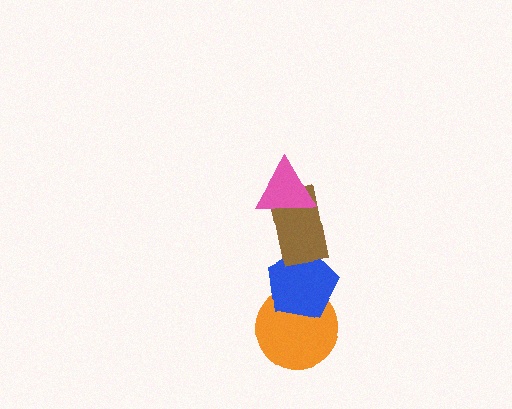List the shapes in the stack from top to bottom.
From top to bottom: the pink triangle, the brown rectangle, the blue pentagon, the orange circle.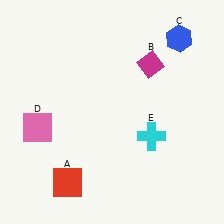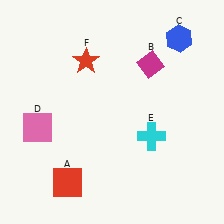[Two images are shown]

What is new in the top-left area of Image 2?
A red star (F) was added in the top-left area of Image 2.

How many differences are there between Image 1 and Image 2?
There is 1 difference between the two images.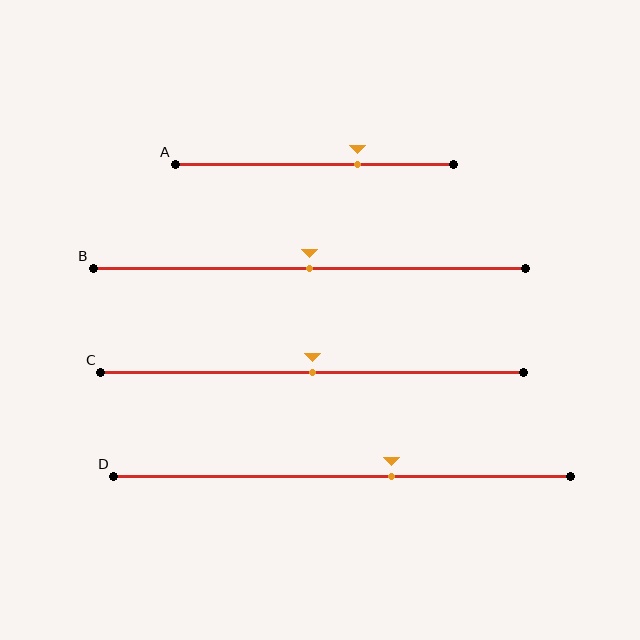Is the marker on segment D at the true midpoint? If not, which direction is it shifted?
No, the marker on segment D is shifted to the right by about 11% of the segment length.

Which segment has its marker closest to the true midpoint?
Segment B has its marker closest to the true midpoint.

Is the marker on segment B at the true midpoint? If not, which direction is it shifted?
Yes, the marker on segment B is at the true midpoint.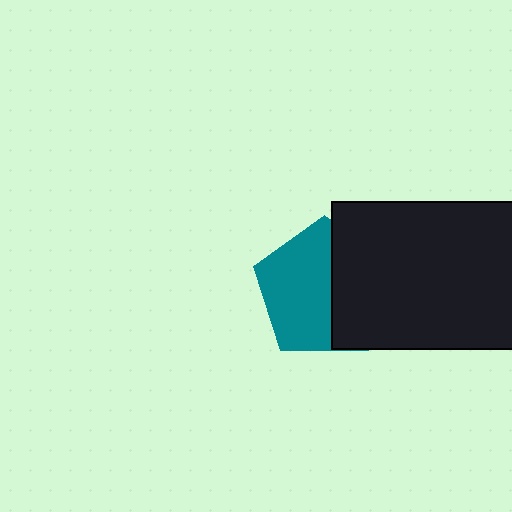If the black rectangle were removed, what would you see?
You would see the complete teal pentagon.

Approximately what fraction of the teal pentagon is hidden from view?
Roughly 43% of the teal pentagon is hidden behind the black rectangle.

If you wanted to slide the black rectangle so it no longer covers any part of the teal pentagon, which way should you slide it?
Slide it right — that is the most direct way to separate the two shapes.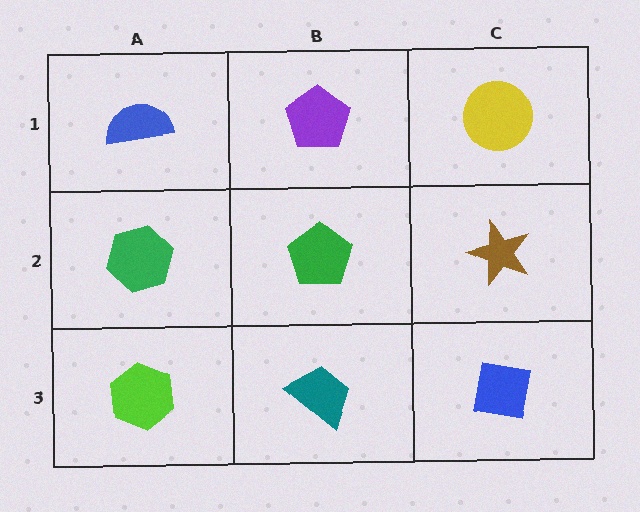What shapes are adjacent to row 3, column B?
A green pentagon (row 2, column B), a lime hexagon (row 3, column A), a blue square (row 3, column C).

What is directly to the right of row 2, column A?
A green pentagon.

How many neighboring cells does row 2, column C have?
3.